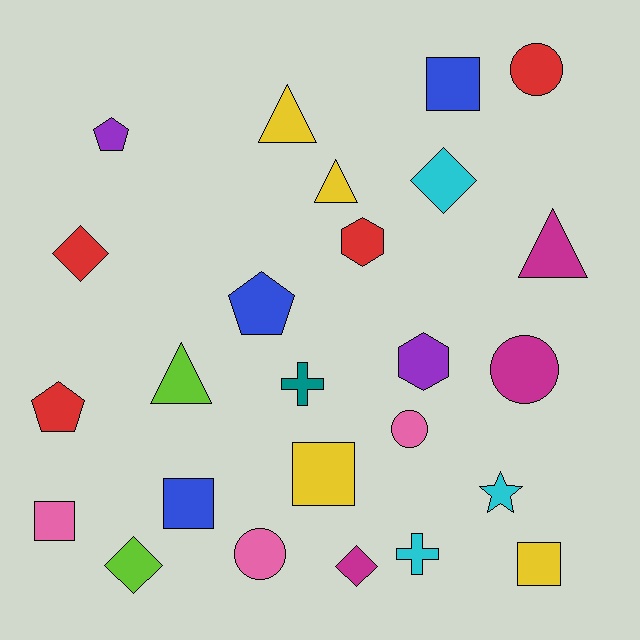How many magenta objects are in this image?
There are 3 magenta objects.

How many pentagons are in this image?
There are 3 pentagons.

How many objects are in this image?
There are 25 objects.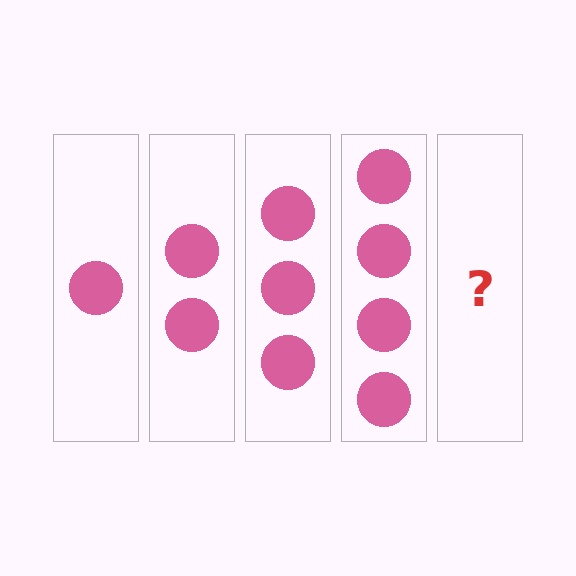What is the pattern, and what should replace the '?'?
The pattern is that each step adds one more circle. The '?' should be 5 circles.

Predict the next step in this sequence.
The next step is 5 circles.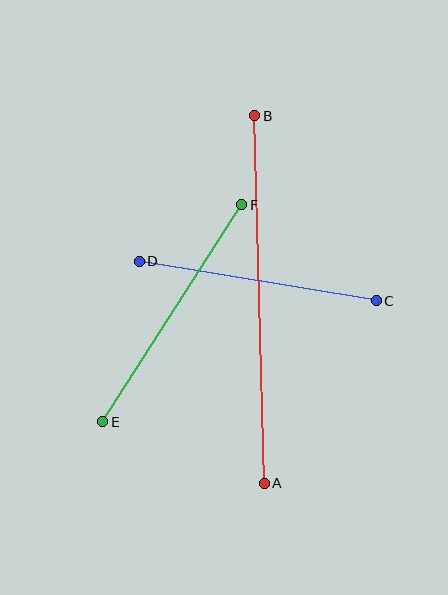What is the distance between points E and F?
The distance is approximately 258 pixels.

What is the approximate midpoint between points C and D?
The midpoint is at approximately (258, 281) pixels.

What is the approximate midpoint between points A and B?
The midpoint is at approximately (260, 299) pixels.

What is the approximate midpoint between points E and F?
The midpoint is at approximately (172, 313) pixels.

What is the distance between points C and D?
The distance is approximately 240 pixels.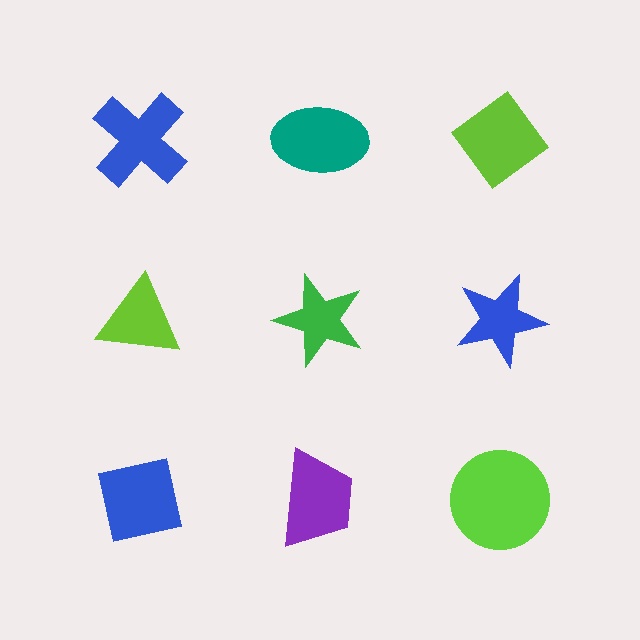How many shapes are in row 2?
3 shapes.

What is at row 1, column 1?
A blue cross.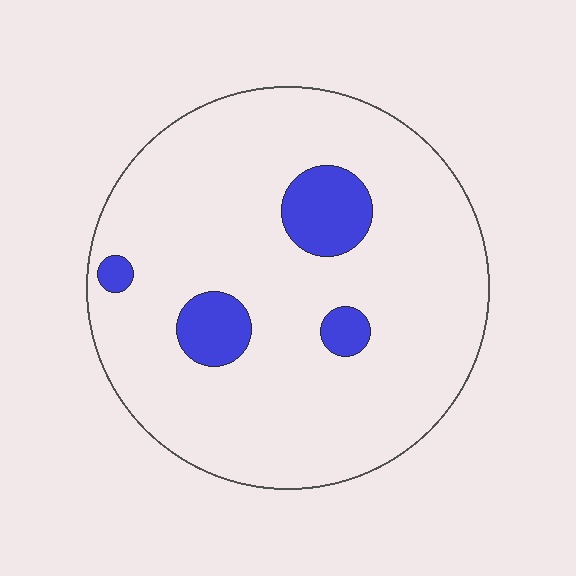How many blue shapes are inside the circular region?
4.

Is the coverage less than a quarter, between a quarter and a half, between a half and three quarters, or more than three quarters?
Less than a quarter.